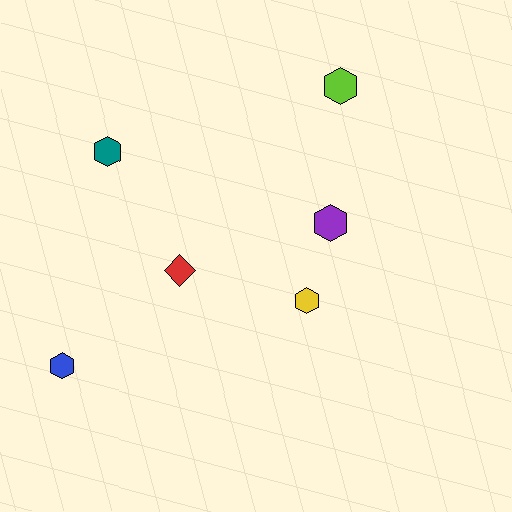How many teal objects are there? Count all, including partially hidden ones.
There is 1 teal object.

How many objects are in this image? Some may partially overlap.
There are 6 objects.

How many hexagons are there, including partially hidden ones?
There are 5 hexagons.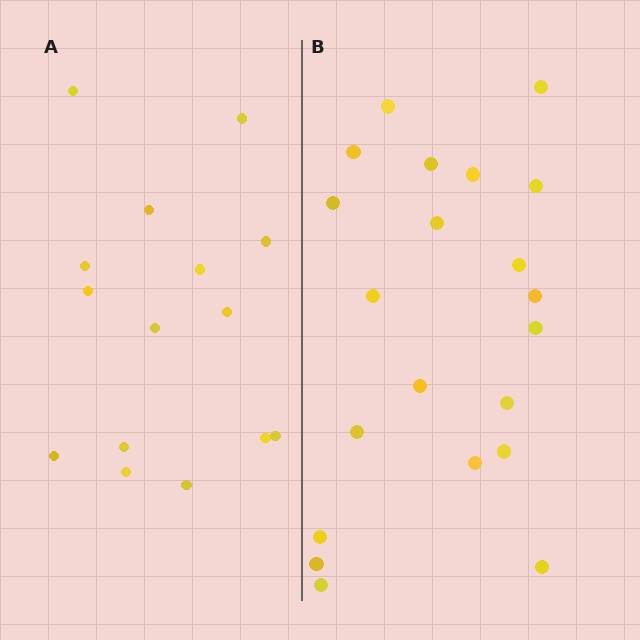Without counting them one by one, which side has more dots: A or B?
Region B (the right region) has more dots.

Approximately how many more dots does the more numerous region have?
Region B has about 6 more dots than region A.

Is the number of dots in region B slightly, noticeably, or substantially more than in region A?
Region B has noticeably more, but not dramatically so. The ratio is roughly 1.4 to 1.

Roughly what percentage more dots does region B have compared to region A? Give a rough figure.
About 40% more.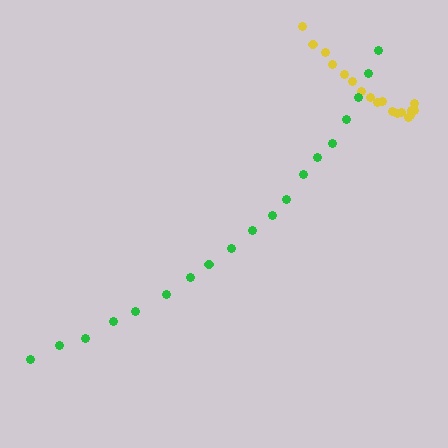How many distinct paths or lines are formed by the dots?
There are 2 distinct paths.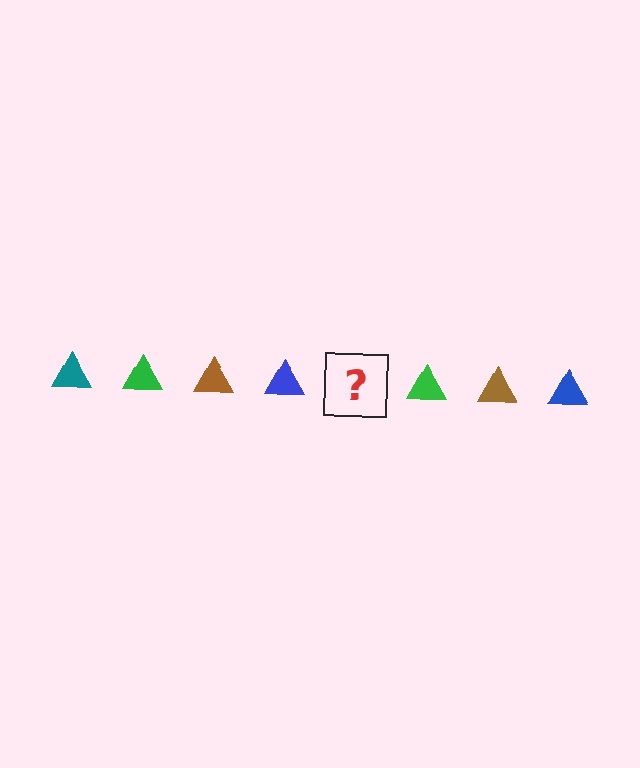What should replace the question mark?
The question mark should be replaced with a teal triangle.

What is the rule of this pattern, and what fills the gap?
The rule is that the pattern cycles through teal, green, brown, blue triangles. The gap should be filled with a teal triangle.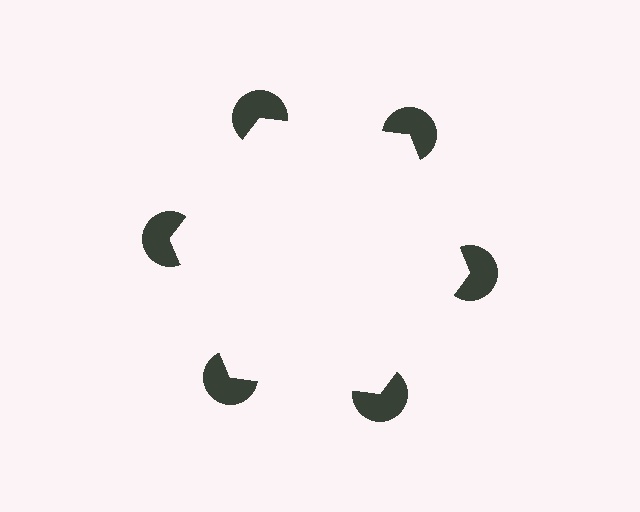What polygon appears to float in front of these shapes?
An illusory hexagon — its edges are inferred from the aligned wedge cuts in the pac-man discs, not physically drawn.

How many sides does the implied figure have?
6 sides.